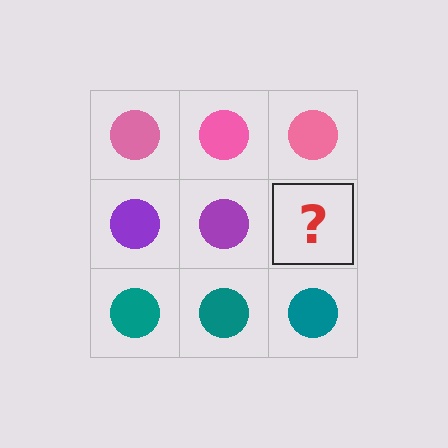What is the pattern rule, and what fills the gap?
The rule is that each row has a consistent color. The gap should be filled with a purple circle.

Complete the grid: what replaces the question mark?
The question mark should be replaced with a purple circle.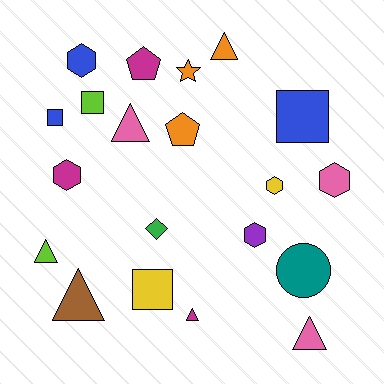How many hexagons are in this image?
There are 5 hexagons.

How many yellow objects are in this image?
There are 2 yellow objects.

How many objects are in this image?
There are 20 objects.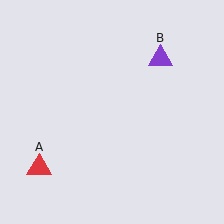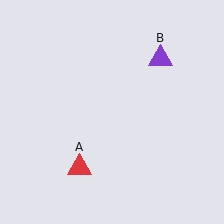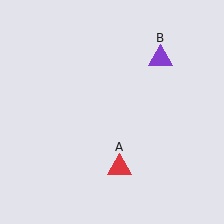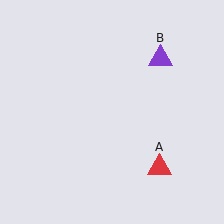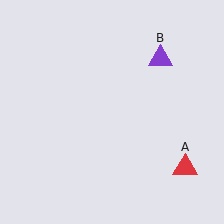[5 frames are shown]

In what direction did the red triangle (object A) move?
The red triangle (object A) moved right.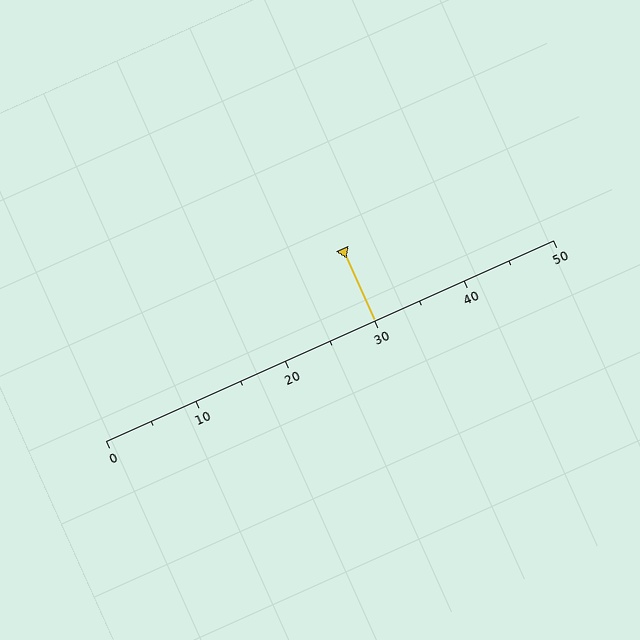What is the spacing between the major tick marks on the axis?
The major ticks are spaced 10 apart.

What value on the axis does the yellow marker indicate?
The marker indicates approximately 30.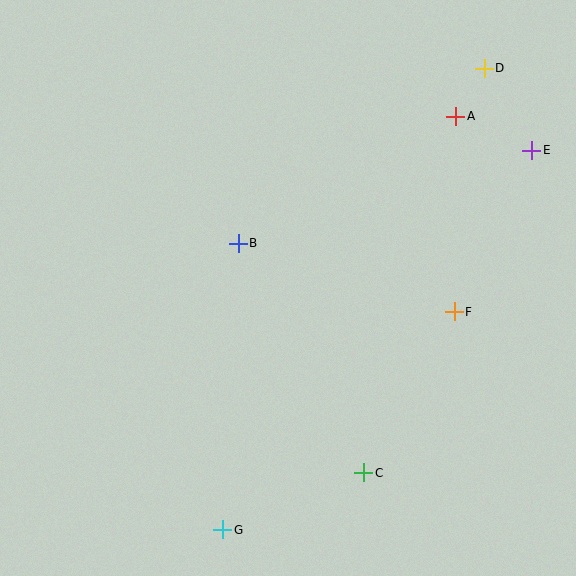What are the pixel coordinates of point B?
Point B is at (238, 243).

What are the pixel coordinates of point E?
Point E is at (532, 150).